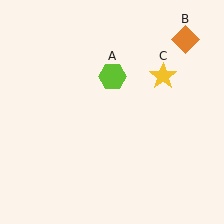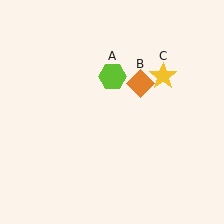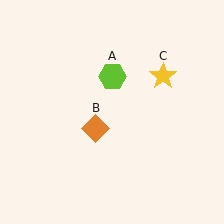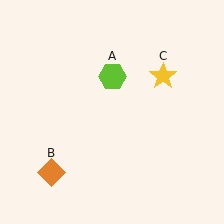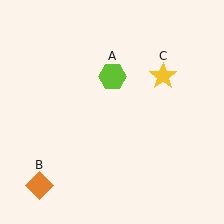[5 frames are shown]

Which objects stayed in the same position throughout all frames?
Lime hexagon (object A) and yellow star (object C) remained stationary.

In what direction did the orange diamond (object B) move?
The orange diamond (object B) moved down and to the left.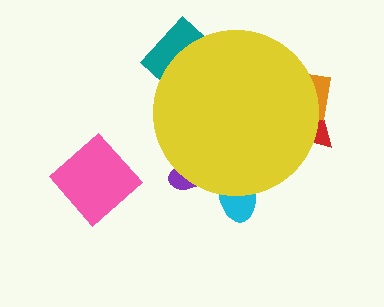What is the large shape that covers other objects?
A yellow circle.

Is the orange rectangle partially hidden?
Yes, the orange rectangle is partially hidden behind the yellow circle.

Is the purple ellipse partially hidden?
Yes, the purple ellipse is partially hidden behind the yellow circle.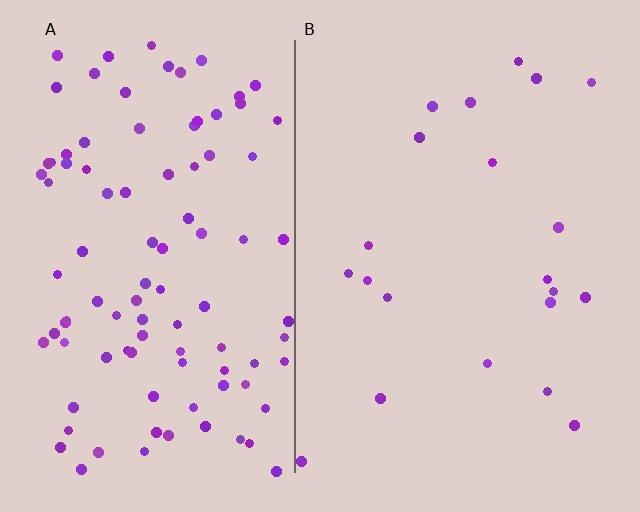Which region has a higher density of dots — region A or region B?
A (the left).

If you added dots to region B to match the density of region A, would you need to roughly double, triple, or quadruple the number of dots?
Approximately quadruple.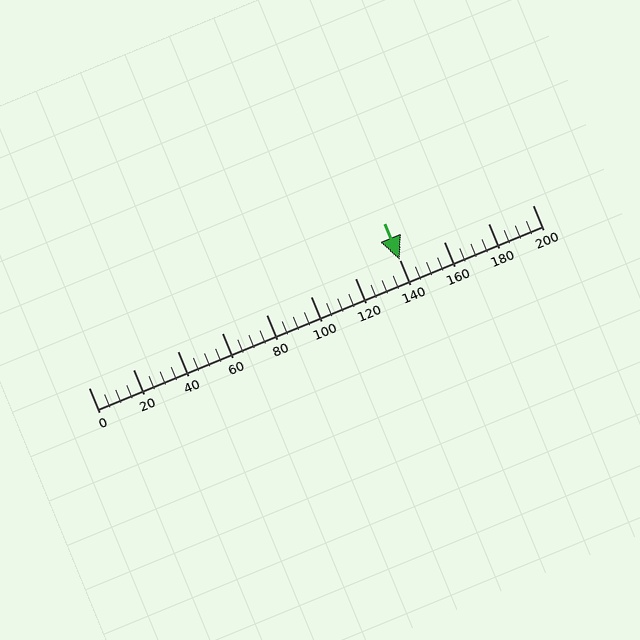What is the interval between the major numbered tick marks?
The major tick marks are spaced 20 units apart.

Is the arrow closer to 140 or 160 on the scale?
The arrow is closer to 140.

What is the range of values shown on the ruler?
The ruler shows values from 0 to 200.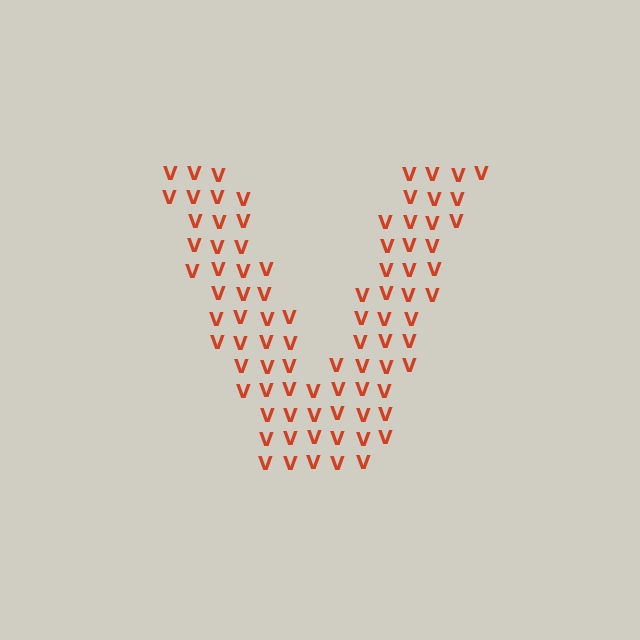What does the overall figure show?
The overall figure shows the letter V.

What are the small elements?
The small elements are letter V's.